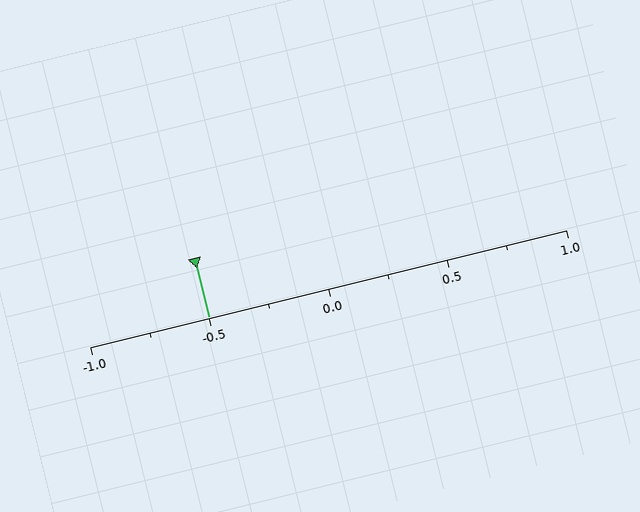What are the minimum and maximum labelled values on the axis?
The axis runs from -1.0 to 1.0.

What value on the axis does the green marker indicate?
The marker indicates approximately -0.5.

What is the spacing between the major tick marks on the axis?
The major ticks are spaced 0.5 apart.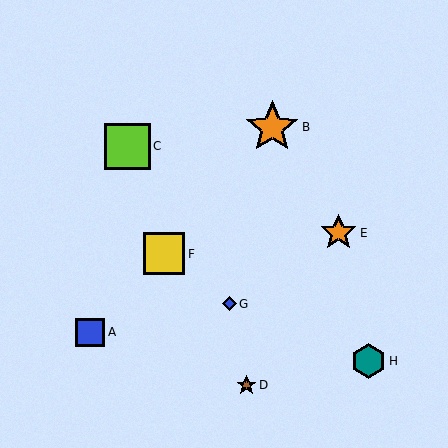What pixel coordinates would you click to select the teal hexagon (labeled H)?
Click at (369, 361) to select the teal hexagon H.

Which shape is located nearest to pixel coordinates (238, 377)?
The brown star (labeled D) at (246, 385) is nearest to that location.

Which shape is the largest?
The orange star (labeled B) is the largest.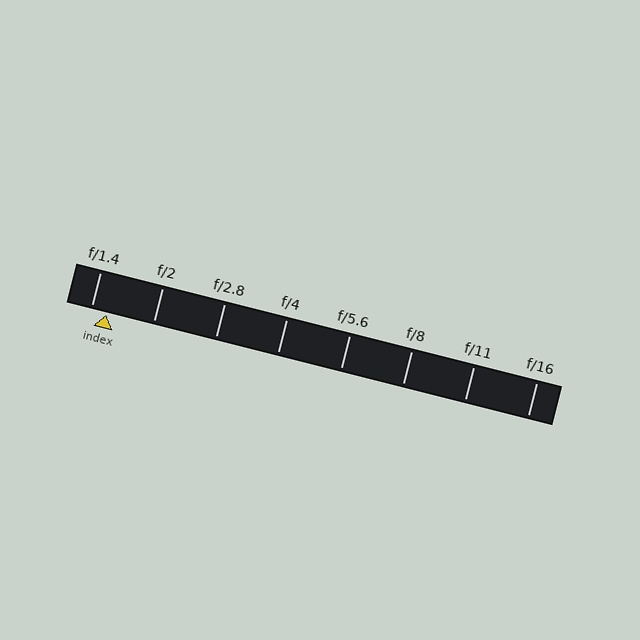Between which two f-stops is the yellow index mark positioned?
The index mark is between f/1.4 and f/2.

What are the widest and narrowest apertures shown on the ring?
The widest aperture shown is f/1.4 and the narrowest is f/16.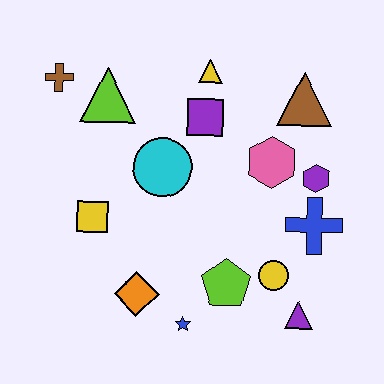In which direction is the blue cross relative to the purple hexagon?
The blue cross is below the purple hexagon.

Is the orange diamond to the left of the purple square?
Yes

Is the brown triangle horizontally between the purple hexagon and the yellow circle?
Yes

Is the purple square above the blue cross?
Yes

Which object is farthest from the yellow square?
The brown triangle is farthest from the yellow square.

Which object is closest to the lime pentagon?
The yellow circle is closest to the lime pentagon.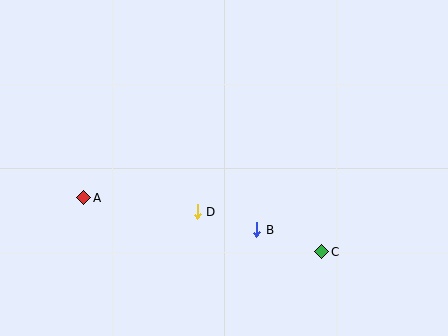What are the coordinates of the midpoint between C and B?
The midpoint between C and B is at (289, 241).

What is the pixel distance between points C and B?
The distance between C and B is 69 pixels.